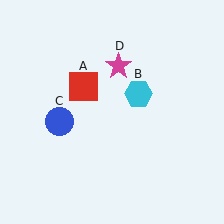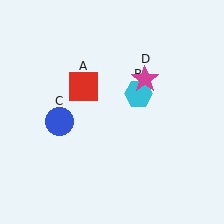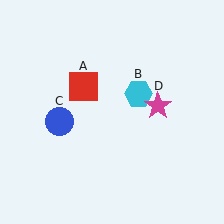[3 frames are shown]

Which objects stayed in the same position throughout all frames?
Red square (object A) and cyan hexagon (object B) and blue circle (object C) remained stationary.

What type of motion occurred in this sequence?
The magenta star (object D) rotated clockwise around the center of the scene.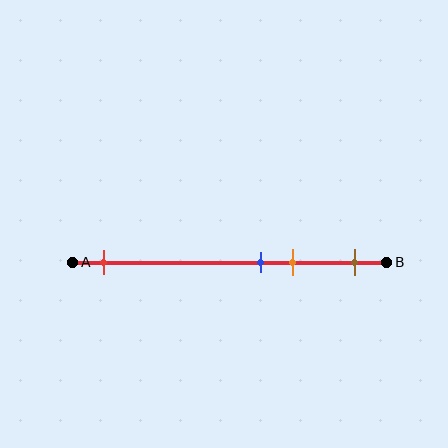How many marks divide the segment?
There are 4 marks dividing the segment.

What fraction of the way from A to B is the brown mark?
The brown mark is approximately 90% (0.9) of the way from A to B.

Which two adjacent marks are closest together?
The blue and orange marks are the closest adjacent pair.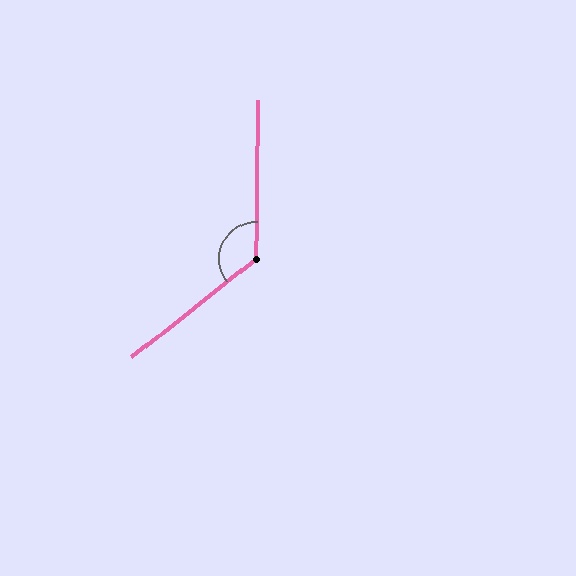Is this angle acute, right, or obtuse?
It is obtuse.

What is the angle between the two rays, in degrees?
Approximately 129 degrees.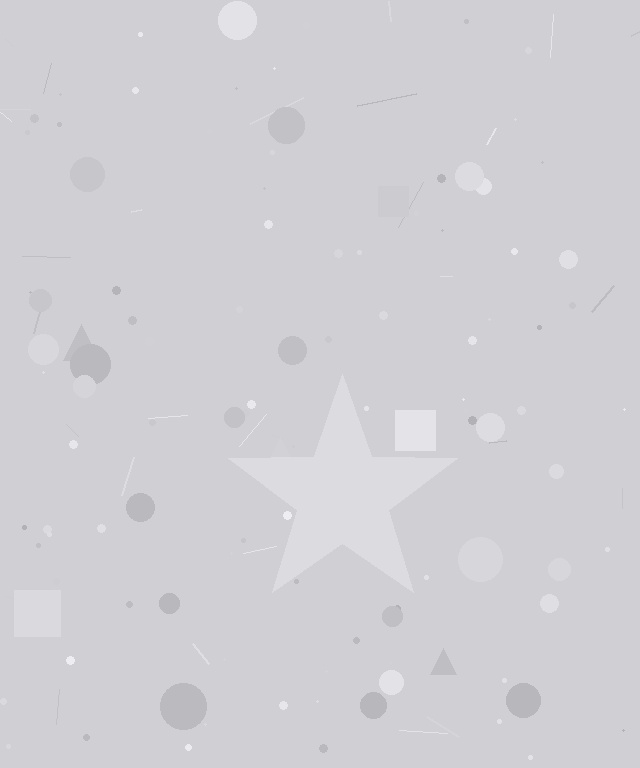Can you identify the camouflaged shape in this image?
The camouflaged shape is a star.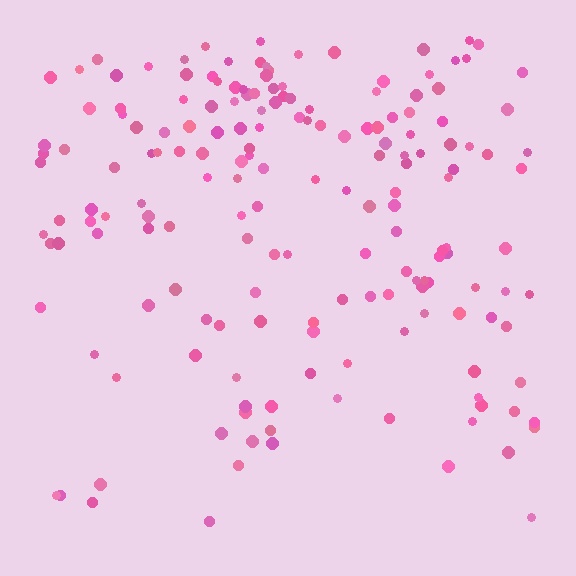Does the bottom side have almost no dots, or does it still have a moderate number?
Still a moderate number, just noticeably fewer than the top.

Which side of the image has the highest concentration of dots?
The top.